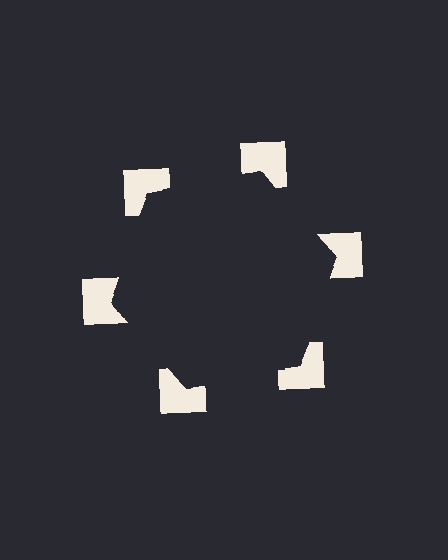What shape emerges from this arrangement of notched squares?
An illusory hexagon — its edges are inferred from the aligned wedge cuts in the notched squares, not physically drawn.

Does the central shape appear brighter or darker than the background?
It typically appears slightly darker than the background, even though no actual brightness change is drawn.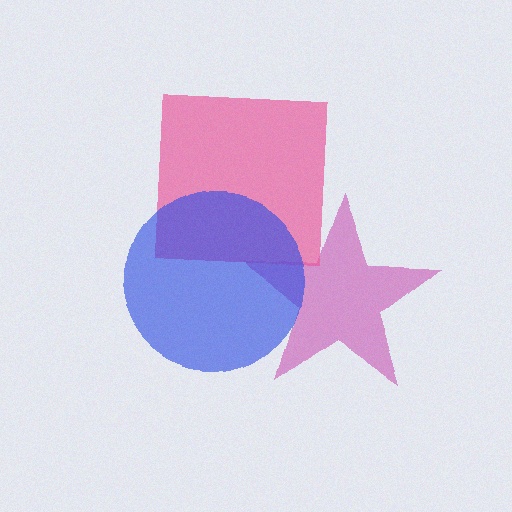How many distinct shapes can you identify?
There are 3 distinct shapes: a magenta star, a pink square, a blue circle.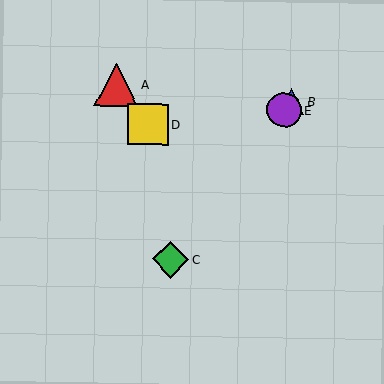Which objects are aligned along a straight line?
Objects B, C, E are aligned along a straight line.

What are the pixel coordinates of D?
Object D is at (148, 124).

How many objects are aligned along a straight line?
3 objects (B, C, E) are aligned along a straight line.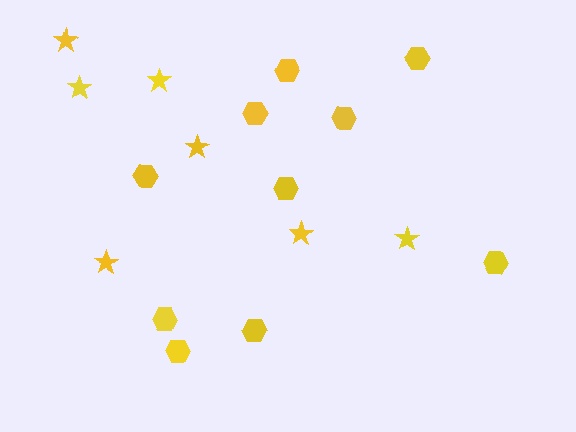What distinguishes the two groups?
There are 2 groups: one group of stars (7) and one group of hexagons (10).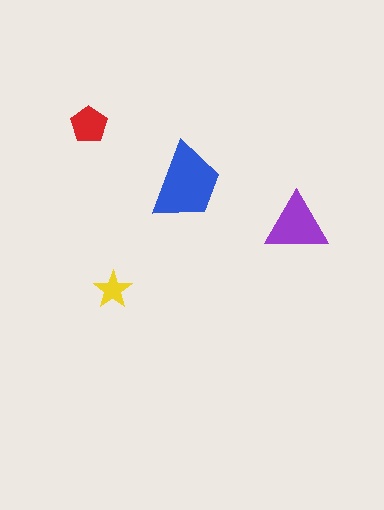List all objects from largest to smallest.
The blue trapezoid, the purple triangle, the red pentagon, the yellow star.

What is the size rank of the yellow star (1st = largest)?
4th.